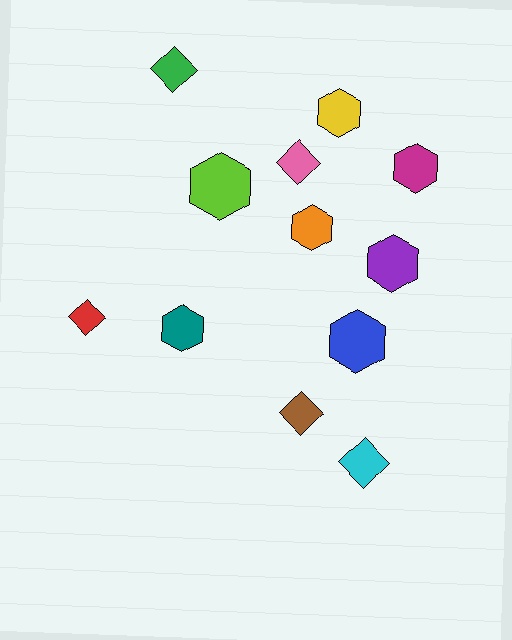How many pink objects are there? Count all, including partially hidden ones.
There is 1 pink object.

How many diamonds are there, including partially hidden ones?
There are 5 diamonds.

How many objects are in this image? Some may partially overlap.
There are 12 objects.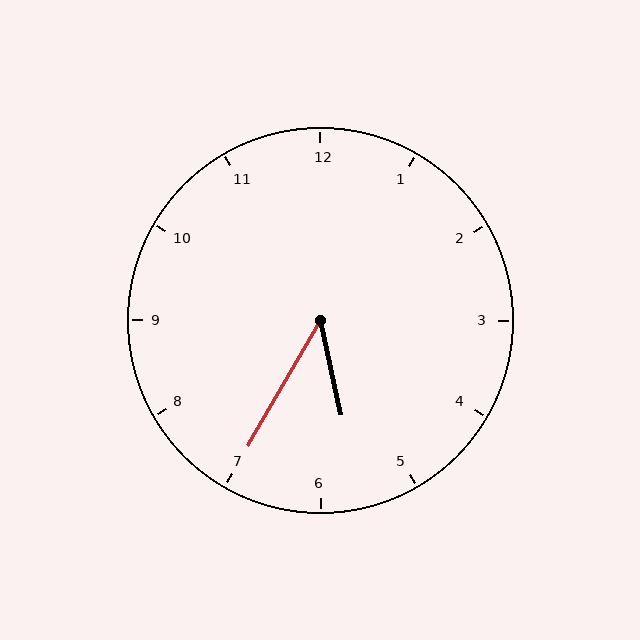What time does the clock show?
5:35.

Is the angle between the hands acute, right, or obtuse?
It is acute.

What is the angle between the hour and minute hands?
Approximately 42 degrees.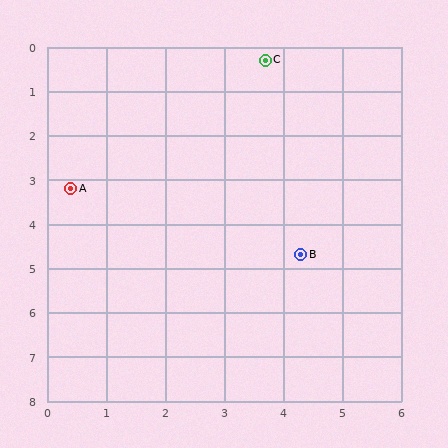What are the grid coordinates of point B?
Point B is at approximately (4.3, 4.7).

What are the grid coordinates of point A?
Point A is at approximately (0.4, 3.2).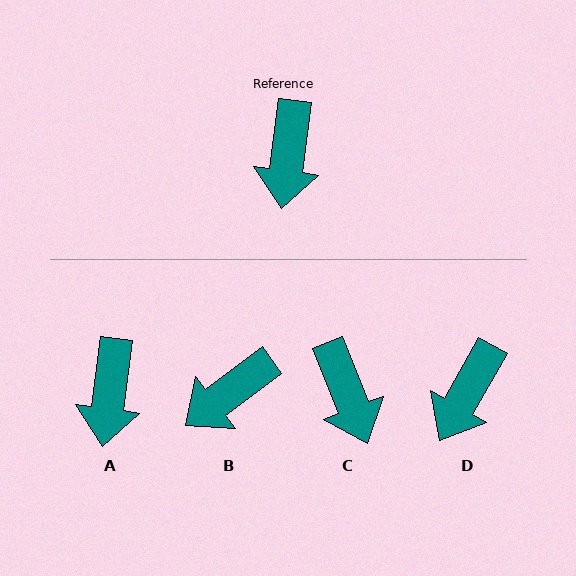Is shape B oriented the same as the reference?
No, it is off by about 46 degrees.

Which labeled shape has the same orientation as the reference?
A.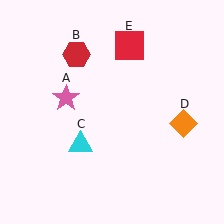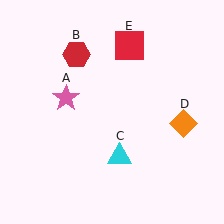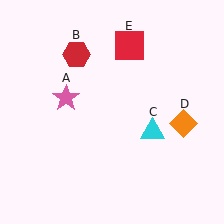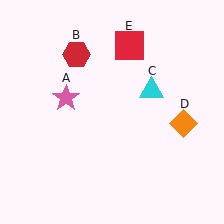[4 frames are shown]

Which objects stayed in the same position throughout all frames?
Pink star (object A) and red hexagon (object B) and orange diamond (object D) and red square (object E) remained stationary.